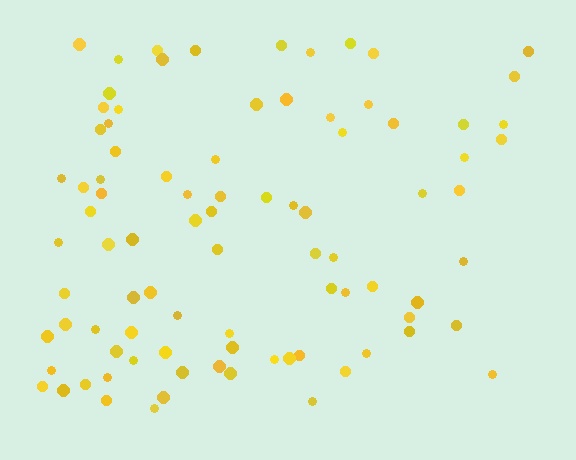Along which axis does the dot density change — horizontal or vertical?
Horizontal.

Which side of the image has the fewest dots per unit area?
The right.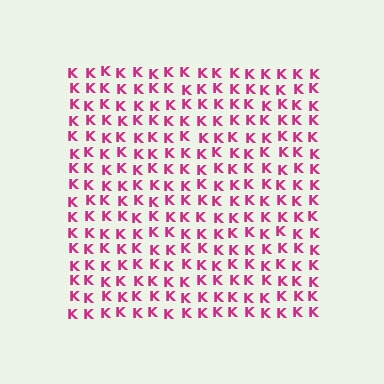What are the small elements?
The small elements are letter K's.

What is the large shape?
The large shape is a square.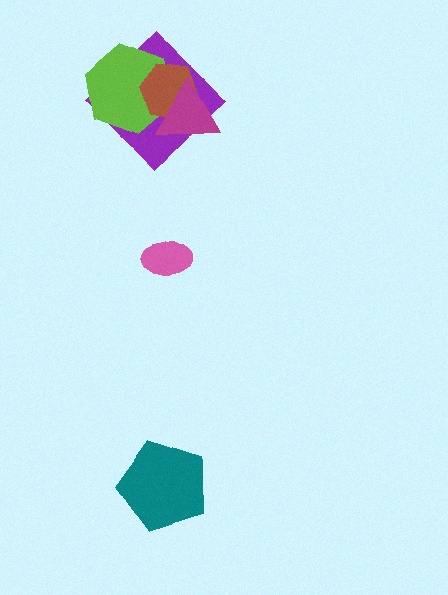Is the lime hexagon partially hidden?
Yes, it is partially covered by another shape.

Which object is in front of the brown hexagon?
The magenta triangle is in front of the brown hexagon.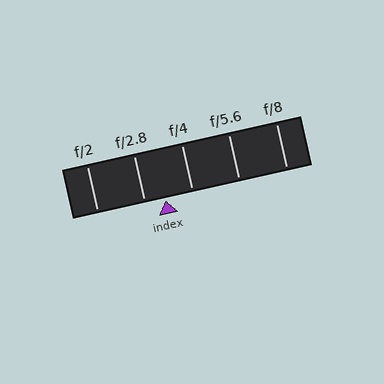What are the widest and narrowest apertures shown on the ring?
The widest aperture shown is f/2 and the narrowest is f/8.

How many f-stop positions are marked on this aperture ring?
There are 5 f-stop positions marked.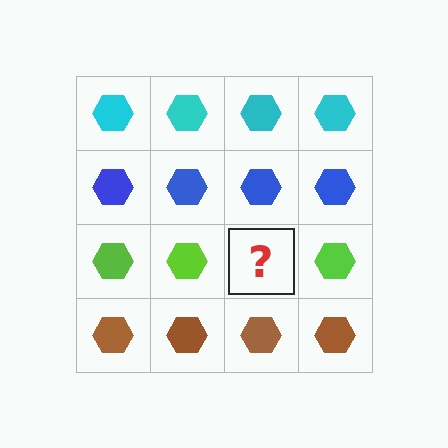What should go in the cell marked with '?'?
The missing cell should contain a lime hexagon.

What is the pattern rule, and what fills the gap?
The rule is that each row has a consistent color. The gap should be filled with a lime hexagon.